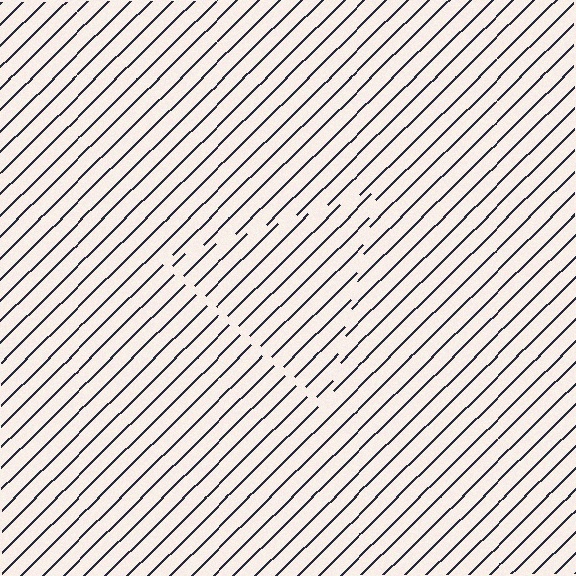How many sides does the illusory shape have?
3 sides — the line-ends trace a triangle.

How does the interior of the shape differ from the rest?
The interior of the shape contains the same grating, shifted by half a period — the contour is defined by the phase discontinuity where line-ends from the inner and outer gratings abut.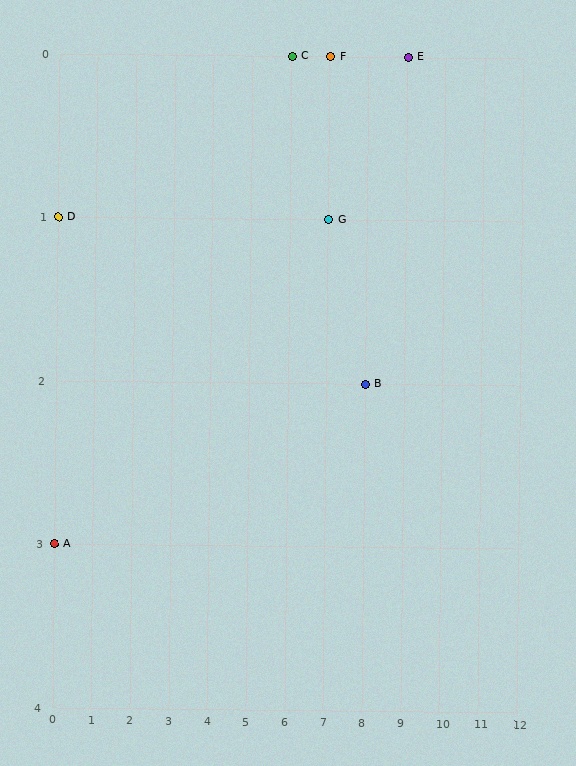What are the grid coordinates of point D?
Point D is at grid coordinates (0, 1).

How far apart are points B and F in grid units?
Points B and F are 1 column and 2 rows apart (about 2.2 grid units diagonally).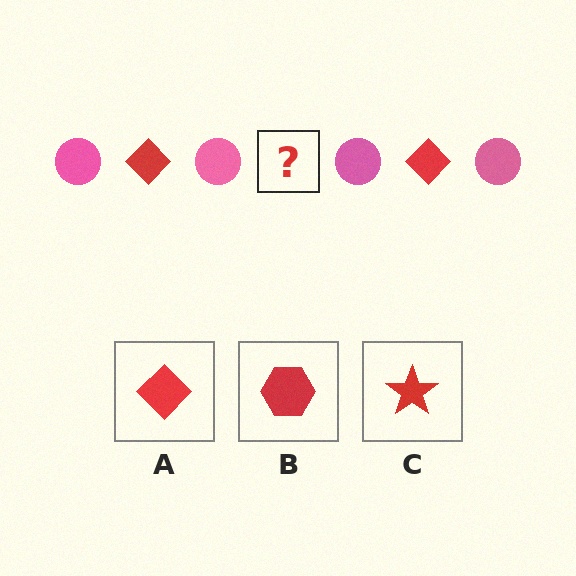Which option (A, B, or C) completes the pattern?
A.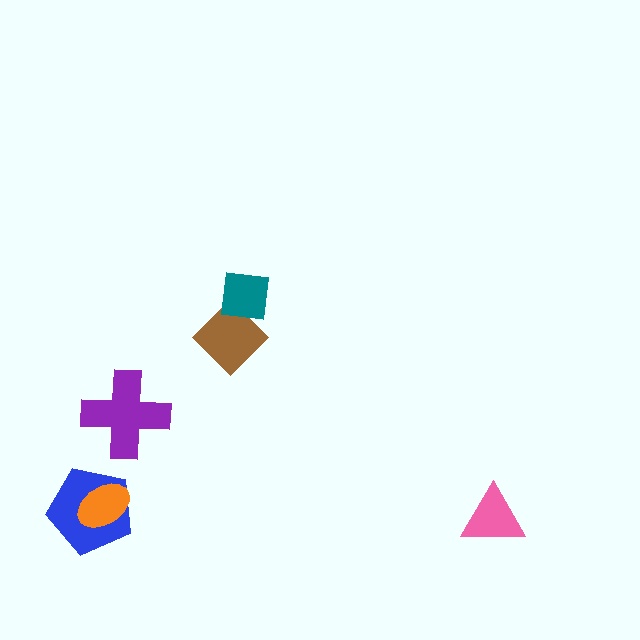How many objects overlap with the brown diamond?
1 object overlaps with the brown diamond.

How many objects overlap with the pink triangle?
0 objects overlap with the pink triangle.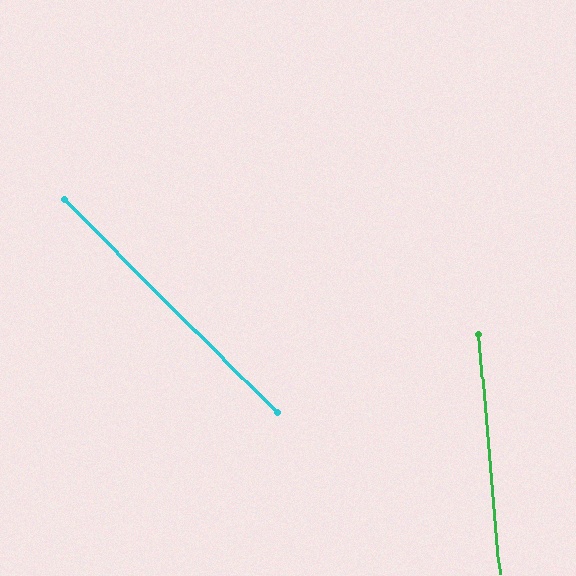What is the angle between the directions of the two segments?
Approximately 40 degrees.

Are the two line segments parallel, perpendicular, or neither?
Neither parallel nor perpendicular — they differ by about 40°.